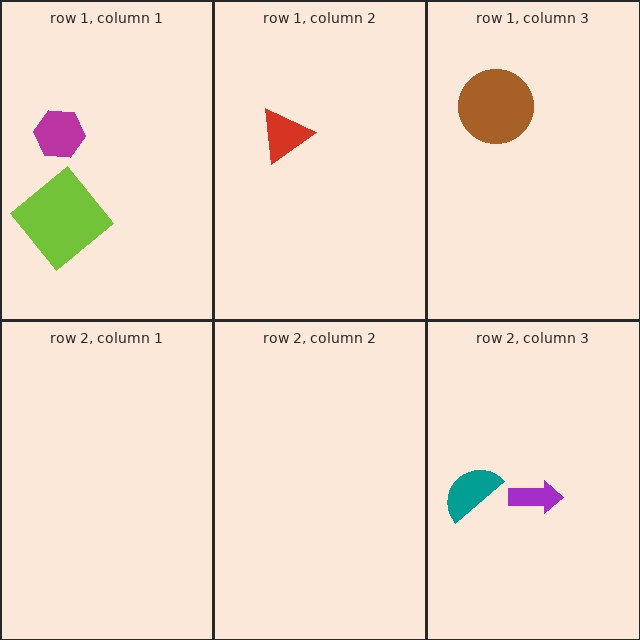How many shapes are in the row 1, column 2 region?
1.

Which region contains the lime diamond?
The row 1, column 1 region.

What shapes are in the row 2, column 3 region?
The purple arrow, the teal semicircle.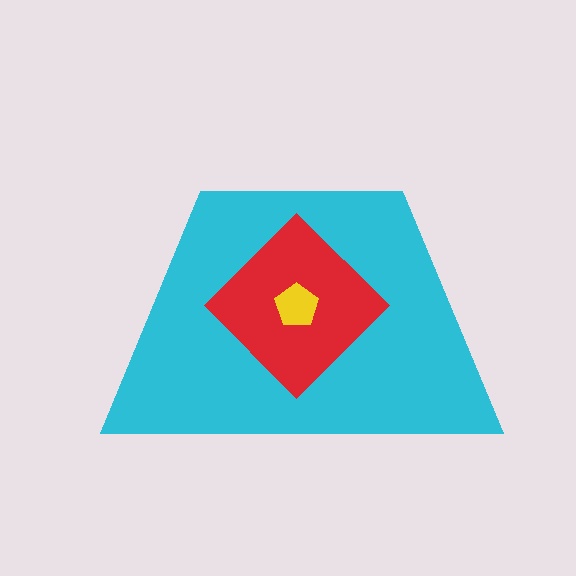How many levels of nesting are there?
3.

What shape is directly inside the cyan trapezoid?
The red diamond.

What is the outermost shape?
The cyan trapezoid.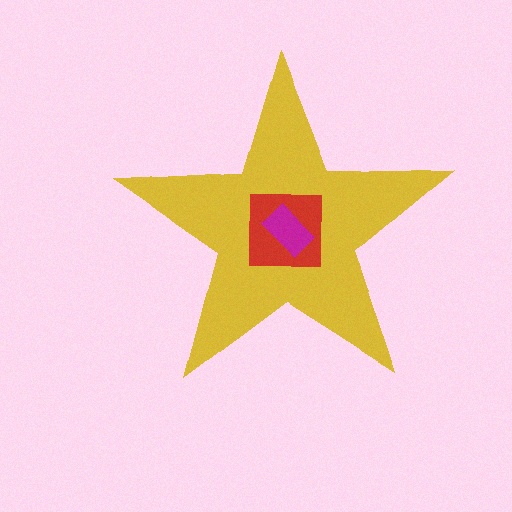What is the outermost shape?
The yellow star.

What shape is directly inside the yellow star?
The red square.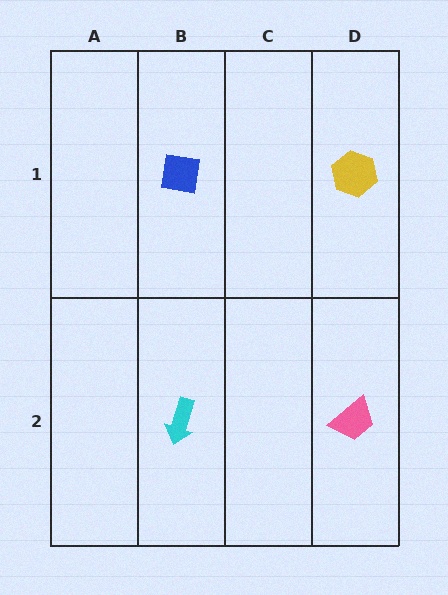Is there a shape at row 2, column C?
No, that cell is empty.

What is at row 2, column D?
A pink trapezoid.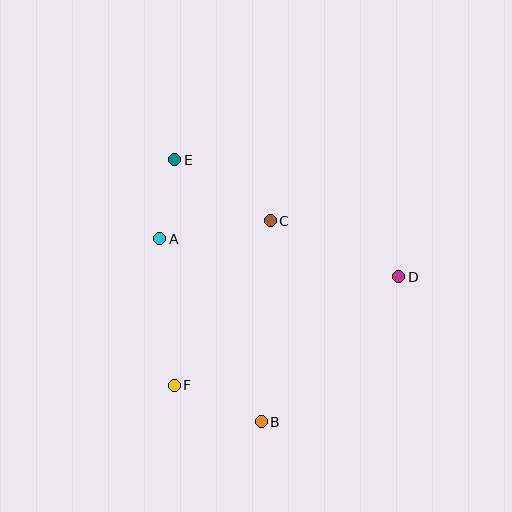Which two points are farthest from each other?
Points B and E are farthest from each other.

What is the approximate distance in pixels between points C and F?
The distance between C and F is approximately 190 pixels.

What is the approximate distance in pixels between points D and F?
The distance between D and F is approximately 249 pixels.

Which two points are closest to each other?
Points A and E are closest to each other.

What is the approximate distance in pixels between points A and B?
The distance between A and B is approximately 209 pixels.